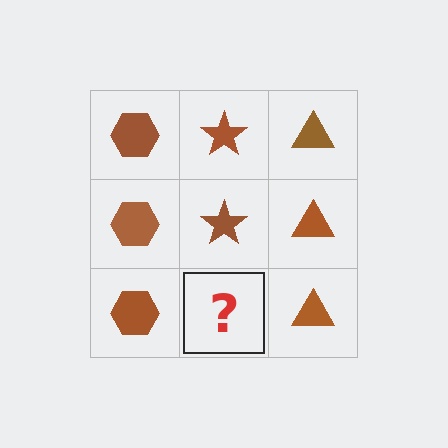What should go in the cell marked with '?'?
The missing cell should contain a brown star.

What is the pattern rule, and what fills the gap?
The rule is that each column has a consistent shape. The gap should be filled with a brown star.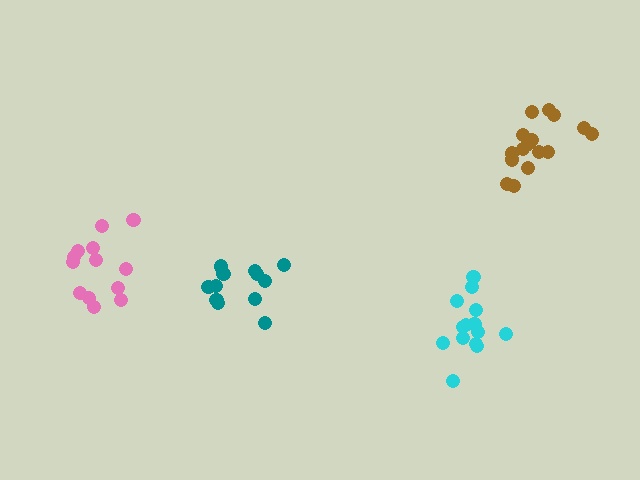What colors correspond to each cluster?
The clusters are colored: pink, cyan, teal, brown.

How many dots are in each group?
Group 1: 13 dots, Group 2: 14 dots, Group 3: 12 dots, Group 4: 17 dots (56 total).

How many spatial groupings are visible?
There are 4 spatial groupings.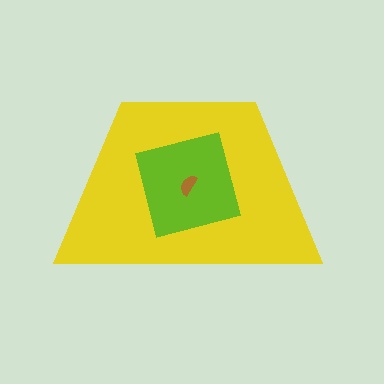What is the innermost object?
The brown semicircle.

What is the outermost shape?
The yellow trapezoid.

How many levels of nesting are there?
3.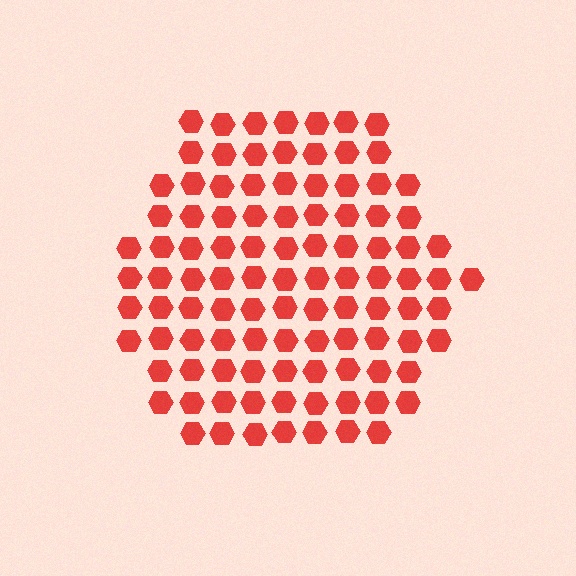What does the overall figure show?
The overall figure shows a hexagon.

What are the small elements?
The small elements are hexagons.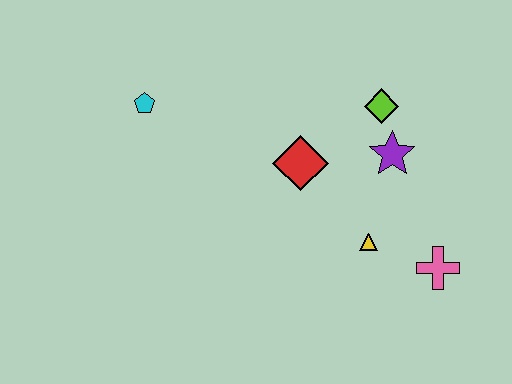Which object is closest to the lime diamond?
The purple star is closest to the lime diamond.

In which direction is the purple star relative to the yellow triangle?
The purple star is above the yellow triangle.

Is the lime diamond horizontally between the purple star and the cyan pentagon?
Yes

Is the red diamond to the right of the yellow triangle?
No